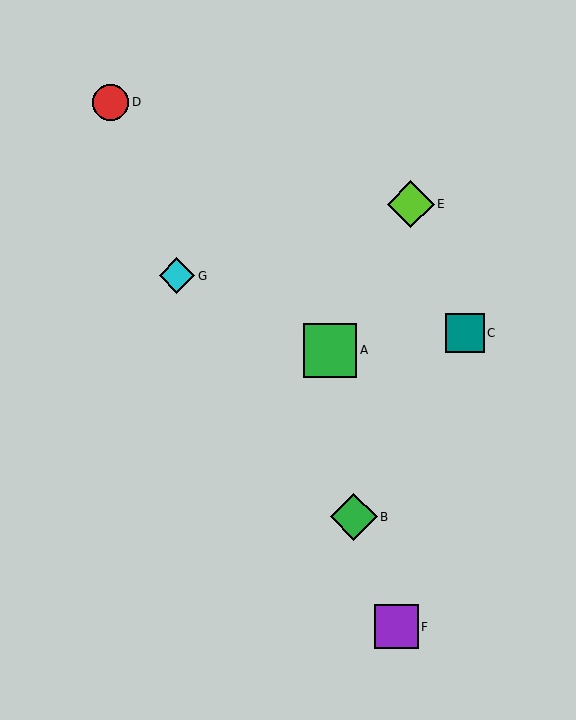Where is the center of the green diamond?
The center of the green diamond is at (354, 517).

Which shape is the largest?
The green square (labeled A) is the largest.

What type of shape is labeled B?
Shape B is a green diamond.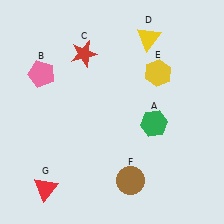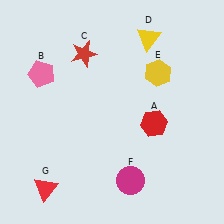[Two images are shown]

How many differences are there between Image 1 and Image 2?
There are 2 differences between the two images.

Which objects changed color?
A changed from green to red. F changed from brown to magenta.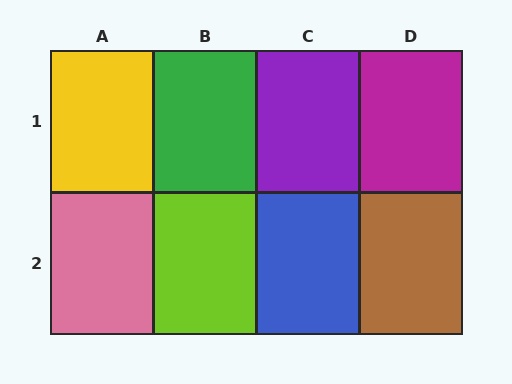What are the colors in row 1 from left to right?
Yellow, green, purple, magenta.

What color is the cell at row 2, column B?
Lime.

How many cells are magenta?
1 cell is magenta.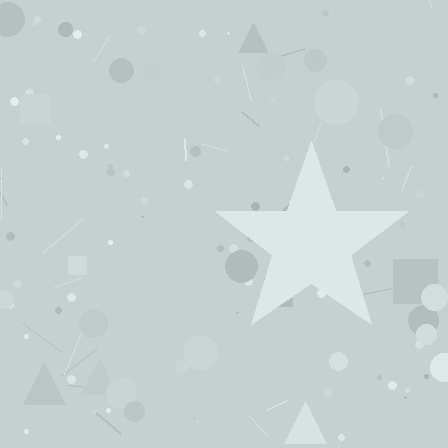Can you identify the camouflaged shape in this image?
The camouflaged shape is a star.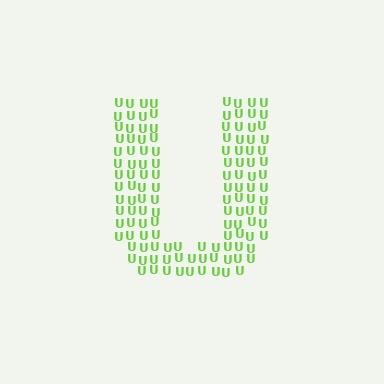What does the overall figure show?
The overall figure shows the letter U.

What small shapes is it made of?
It is made of small letter U's.